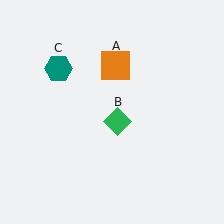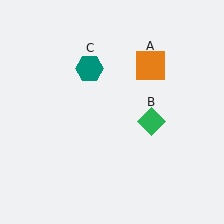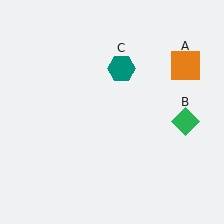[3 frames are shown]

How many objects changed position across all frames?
3 objects changed position: orange square (object A), green diamond (object B), teal hexagon (object C).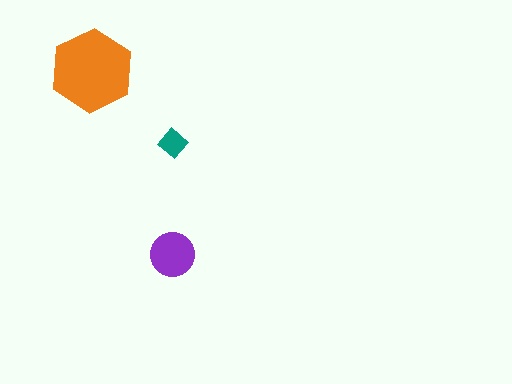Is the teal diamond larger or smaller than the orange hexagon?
Smaller.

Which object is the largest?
The orange hexagon.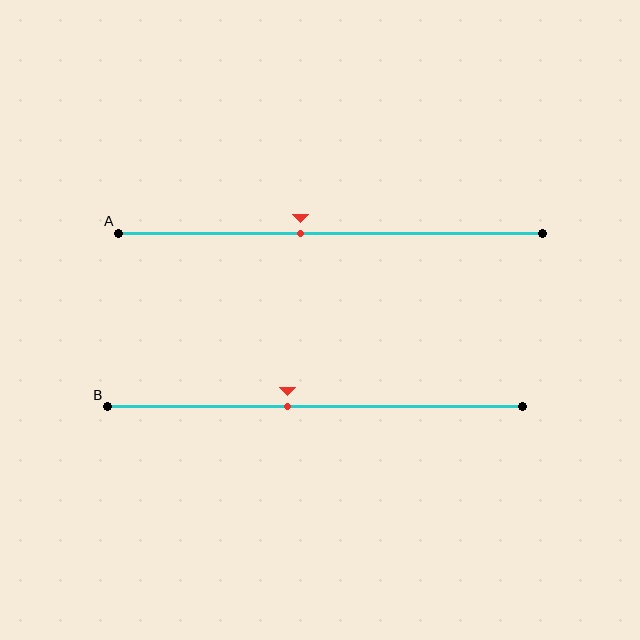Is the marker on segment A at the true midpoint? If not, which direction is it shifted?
No, the marker on segment A is shifted to the left by about 7% of the segment length.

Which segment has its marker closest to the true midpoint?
Segment B has its marker closest to the true midpoint.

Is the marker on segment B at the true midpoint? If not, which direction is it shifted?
No, the marker on segment B is shifted to the left by about 7% of the segment length.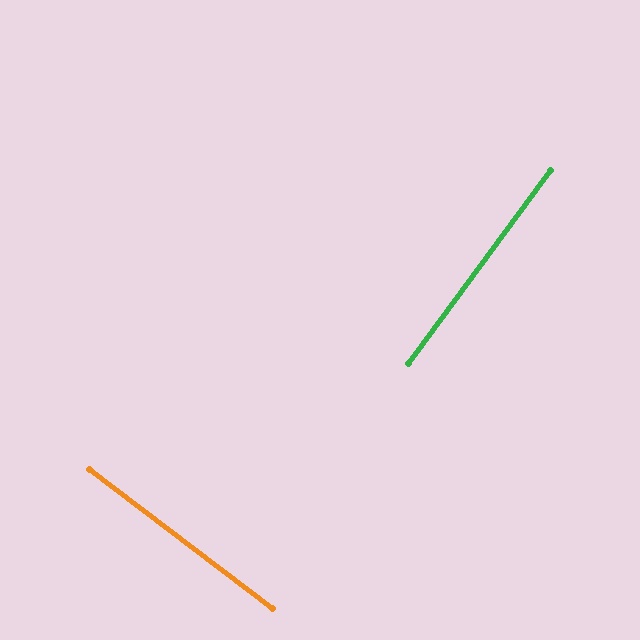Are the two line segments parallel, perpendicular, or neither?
Perpendicular — they meet at approximately 89°.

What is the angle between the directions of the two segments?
Approximately 89 degrees.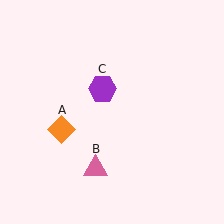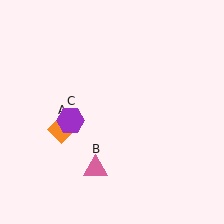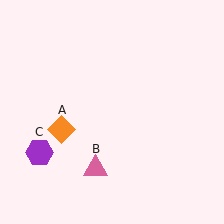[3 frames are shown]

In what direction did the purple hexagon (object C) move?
The purple hexagon (object C) moved down and to the left.